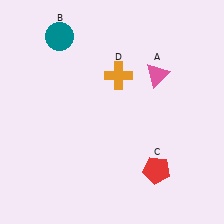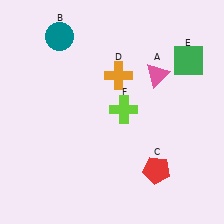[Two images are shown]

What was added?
A green square (E), a lime cross (F) were added in Image 2.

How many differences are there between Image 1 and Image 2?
There are 2 differences between the two images.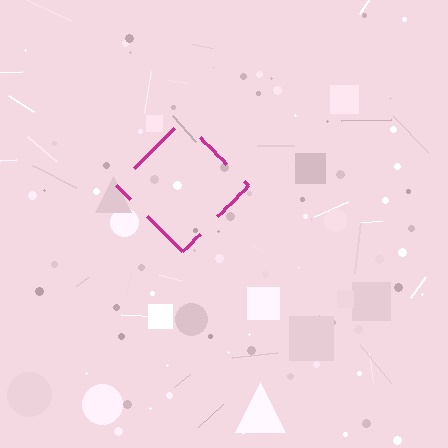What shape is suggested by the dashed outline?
The dashed outline suggests a diamond.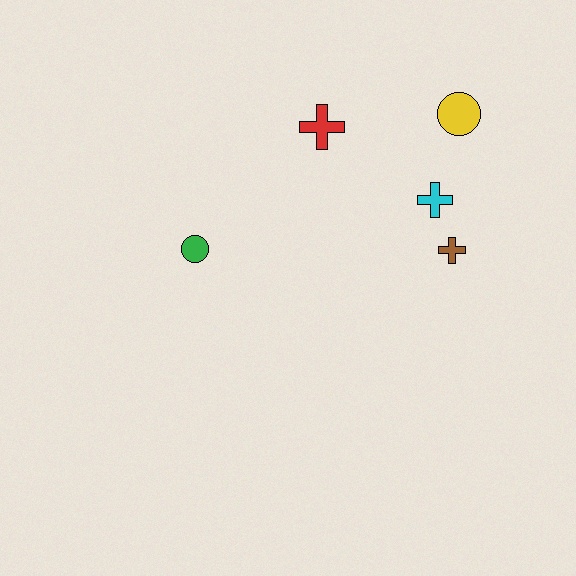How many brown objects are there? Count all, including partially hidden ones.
There is 1 brown object.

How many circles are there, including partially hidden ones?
There are 2 circles.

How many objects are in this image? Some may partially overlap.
There are 5 objects.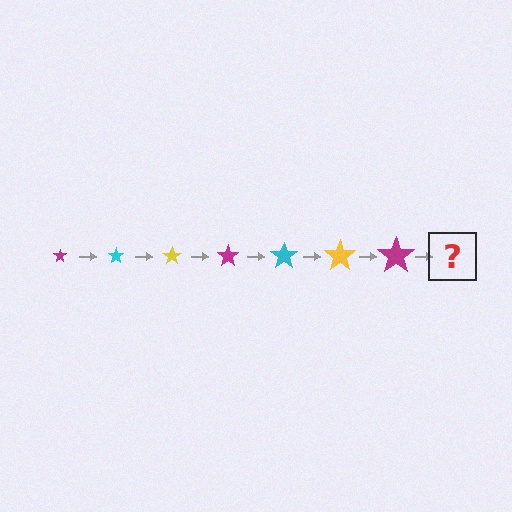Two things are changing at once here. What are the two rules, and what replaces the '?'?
The two rules are that the star grows larger each step and the color cycles through magenta, cyan, and yellow. The '?' should be a cyan star, larger than the previous one.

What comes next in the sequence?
The next element should be a cyan star, larger than the previous one.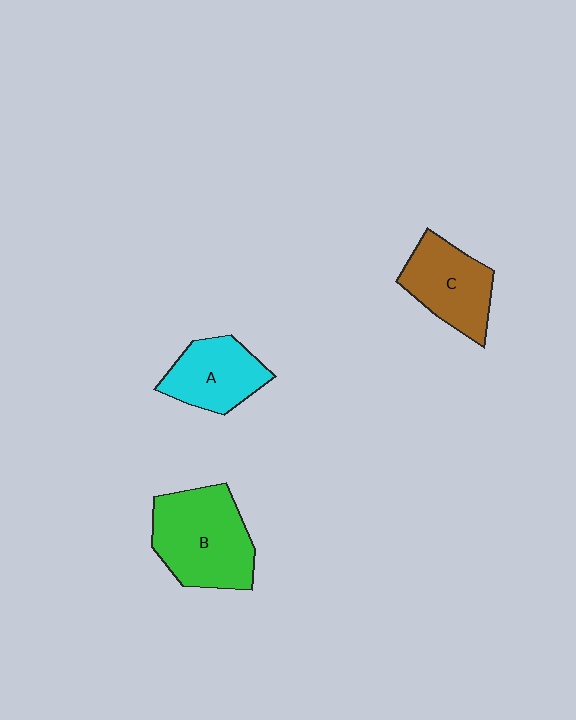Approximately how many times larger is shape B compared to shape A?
Approximately 1.5 times.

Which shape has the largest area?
Shape B (green).